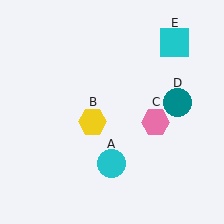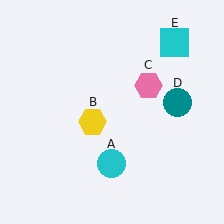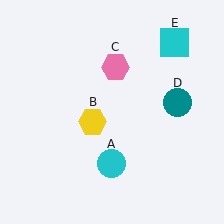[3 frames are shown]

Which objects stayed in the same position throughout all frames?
Cyan circle (object A) and yellow hexagon (object B) and teal circle (object D) and cyan square (object E) remained stationary.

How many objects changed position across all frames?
1 object changed position: pink hexagon (object C).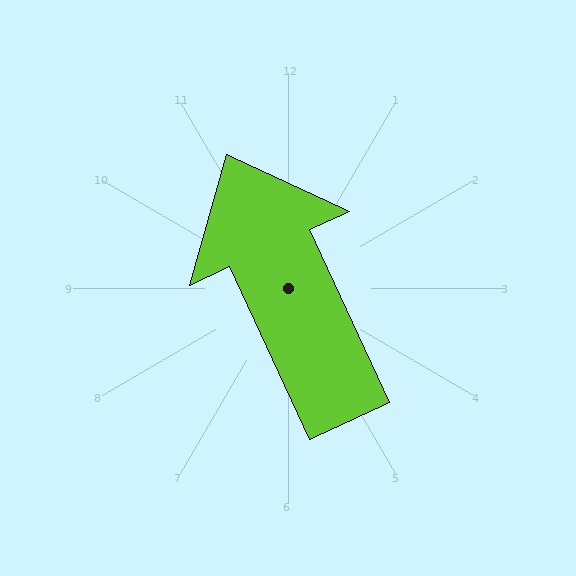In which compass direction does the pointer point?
Northwest.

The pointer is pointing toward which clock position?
Roughly 11 o'clock.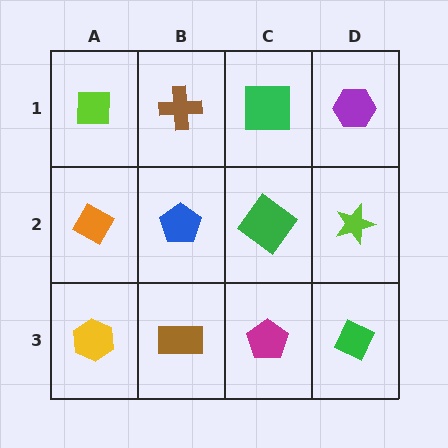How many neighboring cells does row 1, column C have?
3.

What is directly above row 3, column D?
A lime star.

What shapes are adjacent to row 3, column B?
A blue pentagon (row 2, column B), a yellow hexagon (row 3, column A), a magenta pentagon (row 3, column C).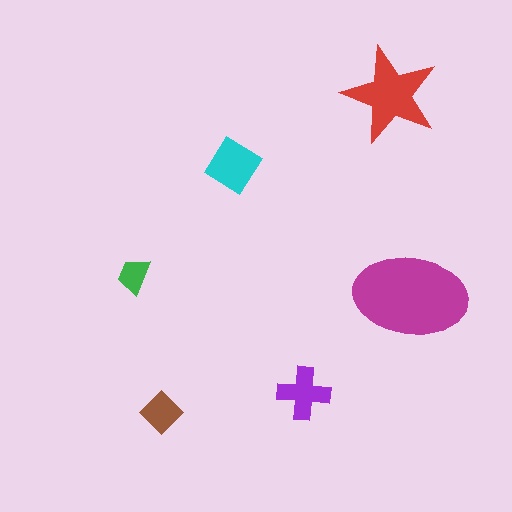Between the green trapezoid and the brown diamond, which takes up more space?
The brown diamond.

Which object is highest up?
The red star is topmost.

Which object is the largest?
The magenta ellipse.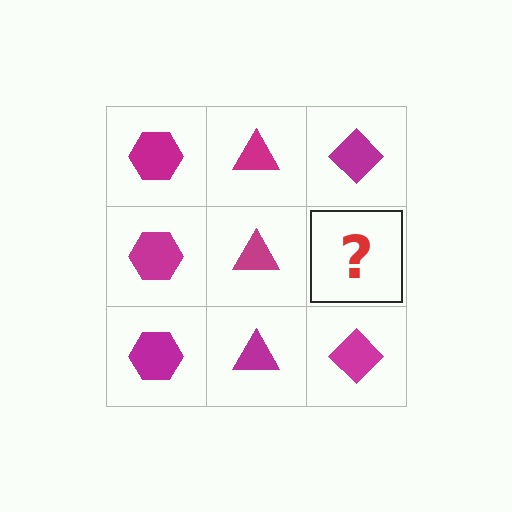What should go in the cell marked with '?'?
The missing cell should contain a magenta diamond.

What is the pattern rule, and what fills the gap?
The rule is that each column has a consistent shape. The gap should be filled with a magenta diamond.